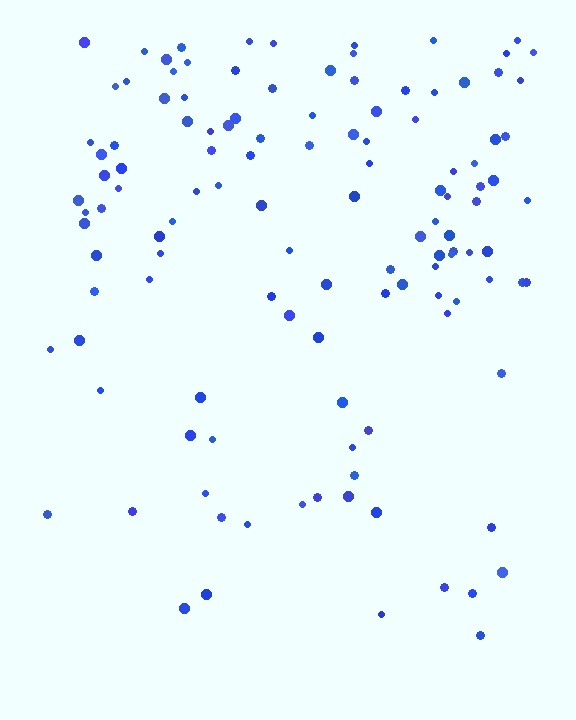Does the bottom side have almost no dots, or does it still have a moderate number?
Still a moderate number, just noticeably fewer than the top.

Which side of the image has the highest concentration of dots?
The top.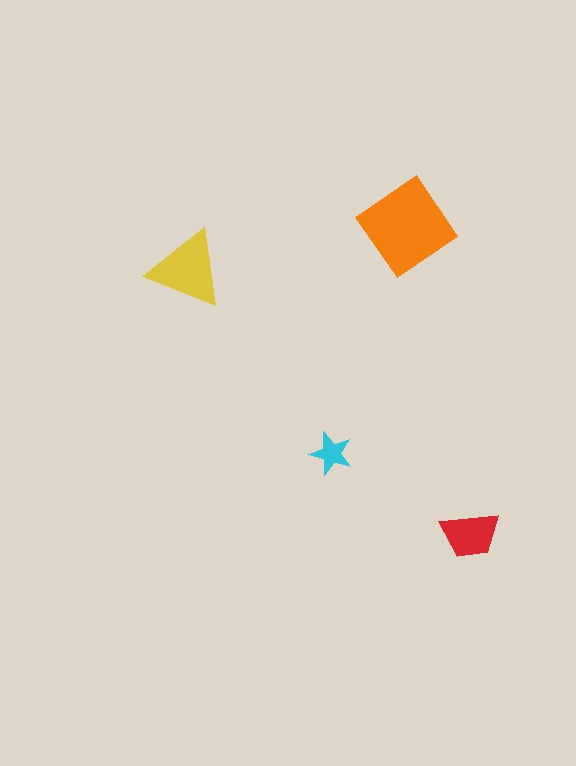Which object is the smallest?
The cyan star.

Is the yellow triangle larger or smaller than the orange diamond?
Smaller.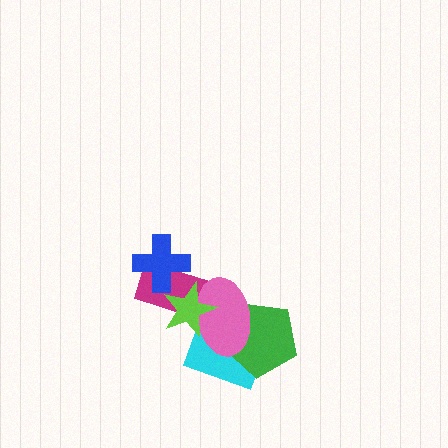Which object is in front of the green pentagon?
The pink ellipse is in front of the green pentagon.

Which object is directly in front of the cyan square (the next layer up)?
The green pentagon is directly in front of the cyan square.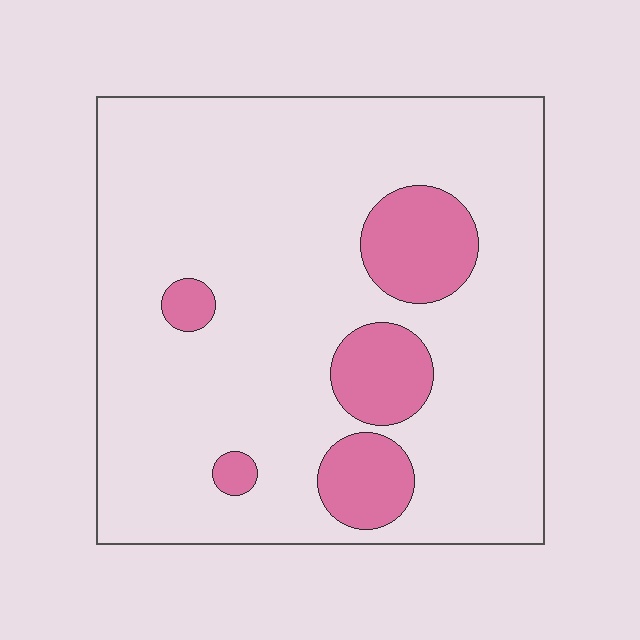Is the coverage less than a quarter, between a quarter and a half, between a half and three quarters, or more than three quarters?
Less than a quarter.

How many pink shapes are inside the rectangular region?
5.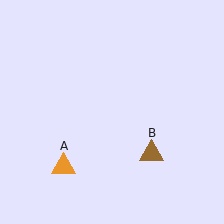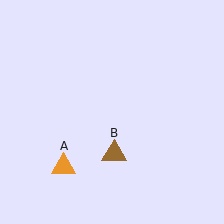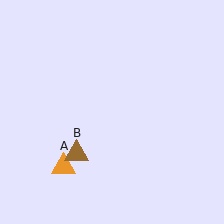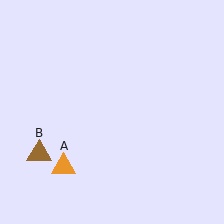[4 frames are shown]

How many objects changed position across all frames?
1 object changed position: brown triangle (object B).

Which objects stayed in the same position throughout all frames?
Orange triangle (object A) remained stationary.